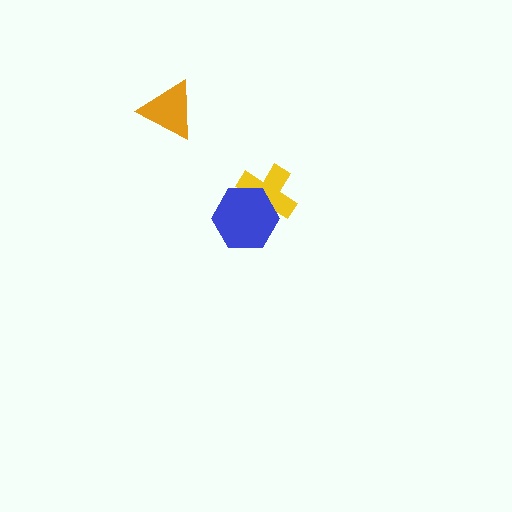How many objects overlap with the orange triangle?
0 objects overlap with the orange triangle.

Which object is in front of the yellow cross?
The blue hexagon is in front of the yellow cross.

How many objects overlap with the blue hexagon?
1 object overlaps with the blue hexagon.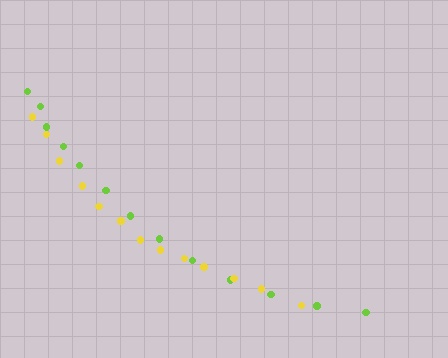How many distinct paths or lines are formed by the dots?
There are 2 distinct paths.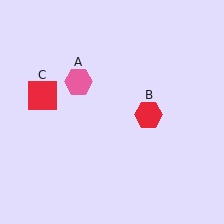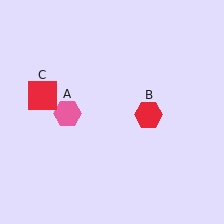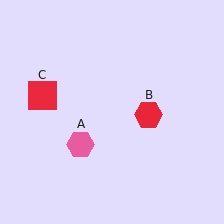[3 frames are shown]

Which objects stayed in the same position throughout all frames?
Red hexagon (object B) and red square (object C) remained stationary.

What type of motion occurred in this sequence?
The pink hexagon (object A) rotated counterclockwise around the center of the scene.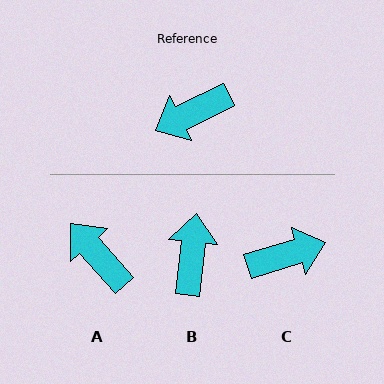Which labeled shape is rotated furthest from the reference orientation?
C, about 171 degrees away.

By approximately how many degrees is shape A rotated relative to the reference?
Approximately 75 degrees clockwise.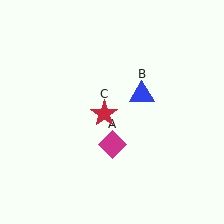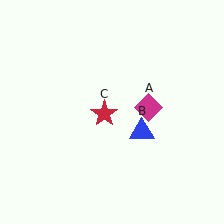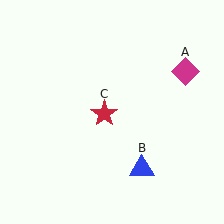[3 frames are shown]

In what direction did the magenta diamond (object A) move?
The magenta diamond (object A) moved up and to the right.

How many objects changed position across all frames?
2 objects changed position: magenta diamond (object A), blue triangle (object B).